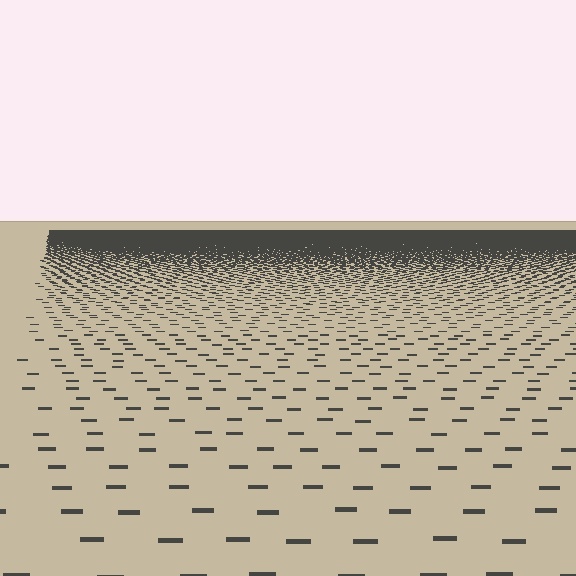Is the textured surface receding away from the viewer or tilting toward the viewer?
The surface is receding away from the viewer. Texture elements get smaller and denser toward the top.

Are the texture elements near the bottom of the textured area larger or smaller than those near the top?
Larger. Near the bottom, elements are closer to the viewer and appear at a bigger on-screen size.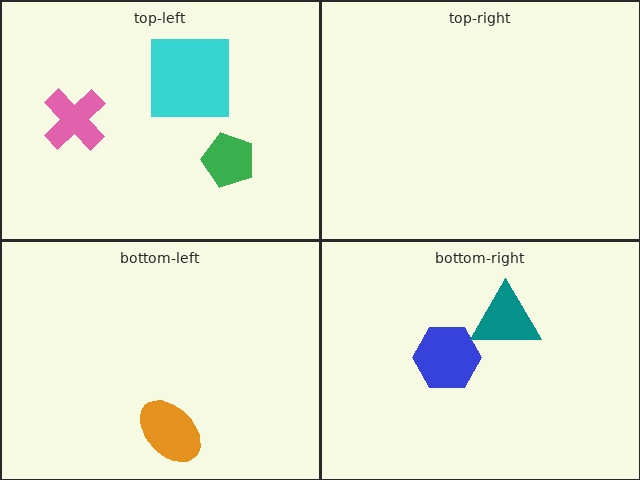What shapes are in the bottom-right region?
The blue hexagon, the teal triangle.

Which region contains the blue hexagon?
The bottom-right region.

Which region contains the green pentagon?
The top-left region.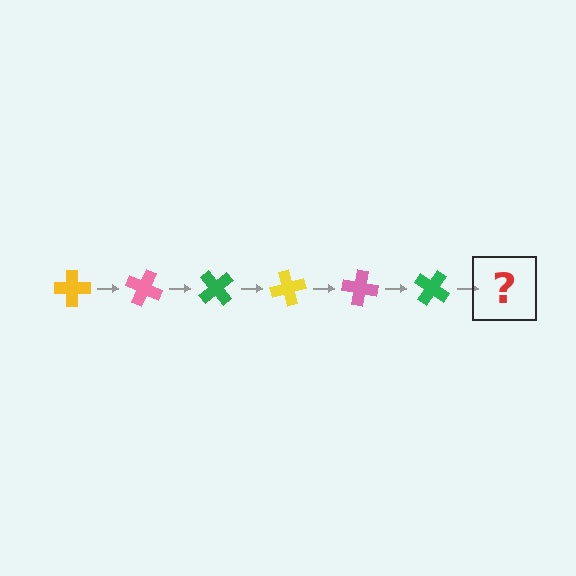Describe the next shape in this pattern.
It should be a yellow cross, rotated 150 degrees from the start.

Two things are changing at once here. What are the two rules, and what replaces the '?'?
The two rules are that it rotates 25 degrees each step and the color cycles through yellow, pink, and green. The '?' should be a yellow cross, rotated 150 degrees from the start.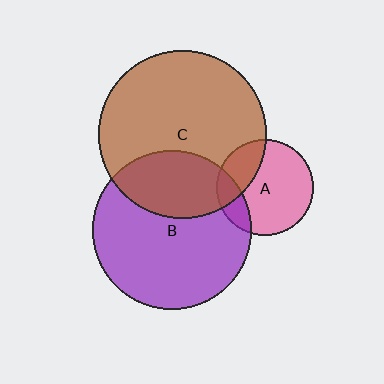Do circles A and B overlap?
Yes.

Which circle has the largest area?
Circle C (brown).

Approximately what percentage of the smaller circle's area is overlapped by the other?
Approximately 15%.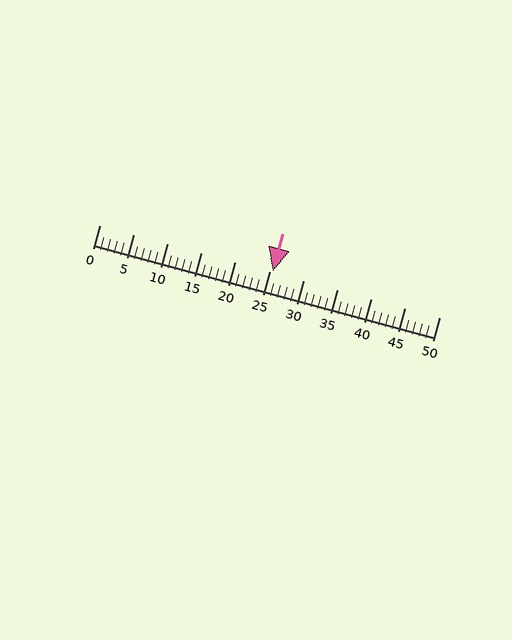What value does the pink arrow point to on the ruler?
The pink arrow points to approximately 26.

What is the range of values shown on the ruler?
The ruler shows values from 0 to 50.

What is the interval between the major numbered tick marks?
The major tick marks are spaced 5 units apart.